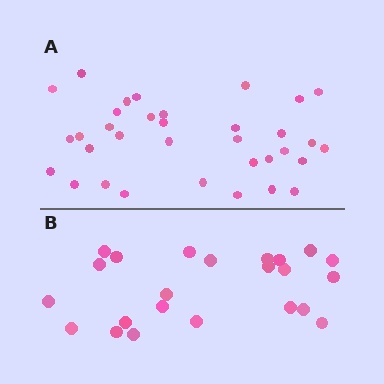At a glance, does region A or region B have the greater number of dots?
Region A (the top region) has more dots.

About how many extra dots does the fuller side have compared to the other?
Region A has roughly 12 or so more dots than region B.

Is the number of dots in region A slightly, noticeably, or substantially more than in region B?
Region A has substantially more. The ratio is roughly 1.5 to 1.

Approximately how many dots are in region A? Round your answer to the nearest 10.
About 30 dots. (The exact count is 34, which rounds to 30.)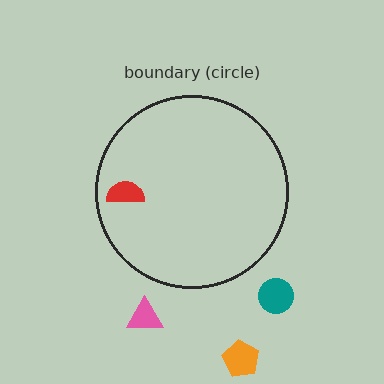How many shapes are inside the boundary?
1 inside, 3 outside.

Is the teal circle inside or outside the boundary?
Outside.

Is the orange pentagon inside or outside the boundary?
Outside.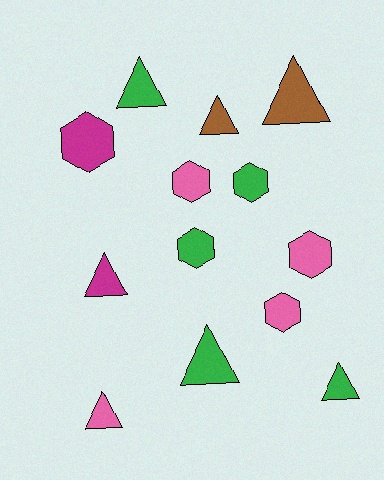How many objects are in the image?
There are 13 objects.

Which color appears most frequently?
Green, with 5 objects.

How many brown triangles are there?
There are 2 brown triangles.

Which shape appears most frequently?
Triangle, with 7 objects.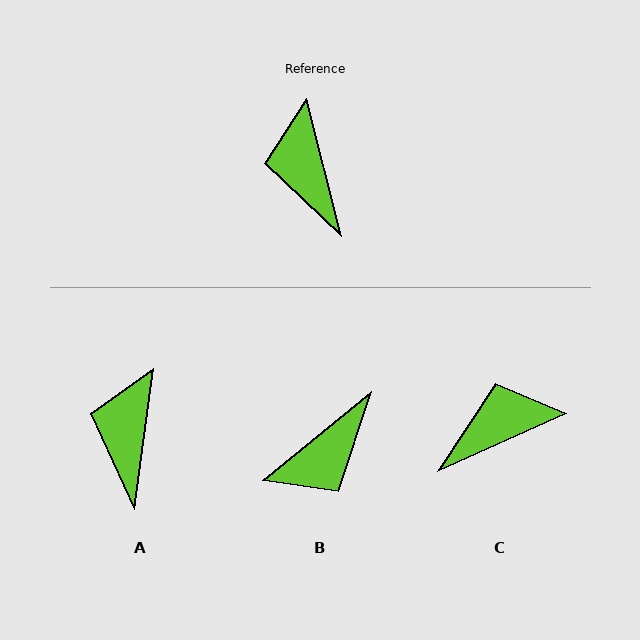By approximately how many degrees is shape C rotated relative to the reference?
Approximately 81 degrees clockwise.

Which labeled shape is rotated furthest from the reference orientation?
B, about 115 degrees away.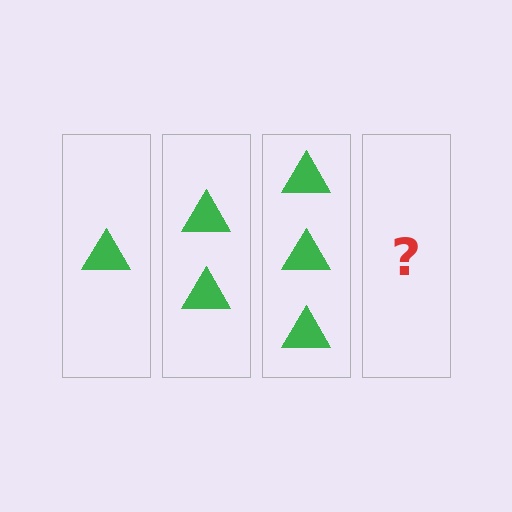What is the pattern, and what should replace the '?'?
The pattern is that each step adds one more triangle. The '?' should be 4 triangles.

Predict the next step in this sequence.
The next step is 4 triangles.